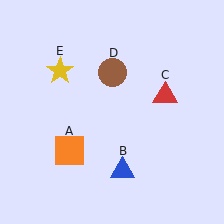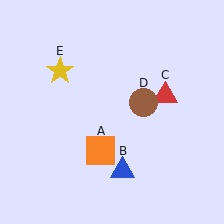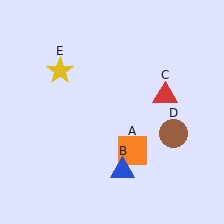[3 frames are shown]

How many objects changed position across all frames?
2 objects changed position: orange square (object A), brown circle (object D).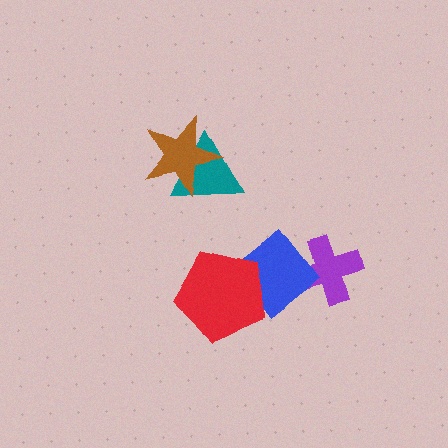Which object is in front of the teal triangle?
The brown star is in front of the teal triangle.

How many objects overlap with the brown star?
1 object overlaps with the brown star.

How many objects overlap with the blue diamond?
2 objects overlap with the blue diamond.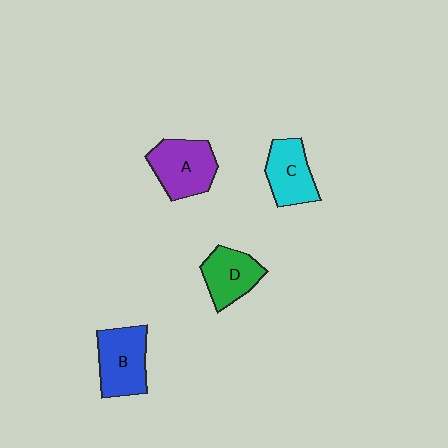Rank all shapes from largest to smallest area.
From largest to smallest: A (purple), B (blue), C (cyan), D (green).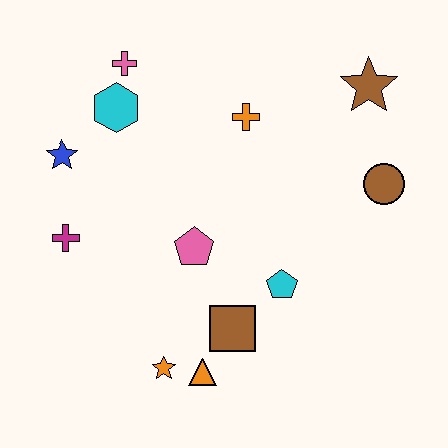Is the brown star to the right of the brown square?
Yes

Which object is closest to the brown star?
The brown circle is closest to the brown star.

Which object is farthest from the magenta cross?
The brown star is farthest from the magenta cross.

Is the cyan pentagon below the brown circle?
Yes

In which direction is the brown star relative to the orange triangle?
The brown star is above the orange triangle.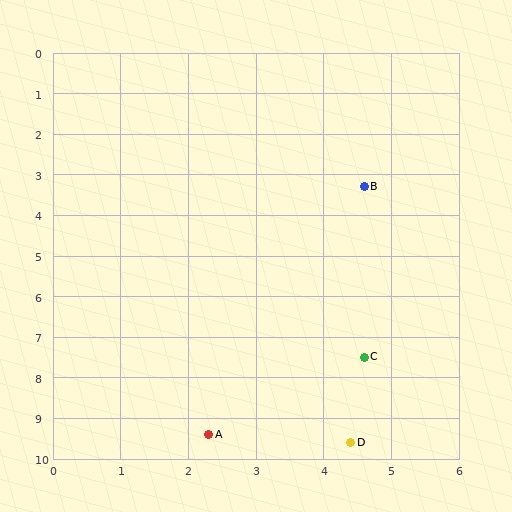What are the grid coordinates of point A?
Point A is at approximately (2.3, 9.4).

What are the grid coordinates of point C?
Point C is at approximately (4.6, 7.5).